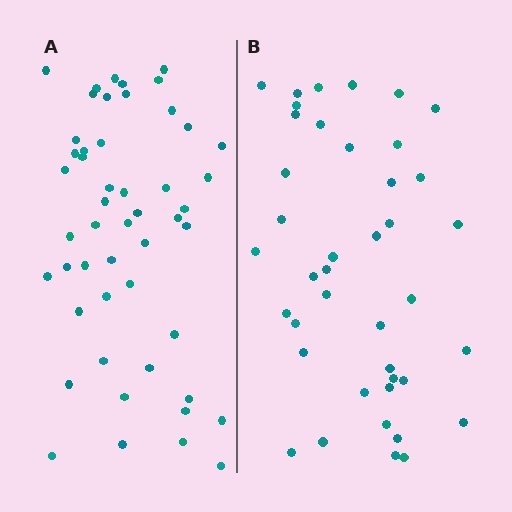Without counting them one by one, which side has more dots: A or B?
Region A (the left region) has more dots.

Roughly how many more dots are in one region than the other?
Region A has roughly 8 or so more dots than region B.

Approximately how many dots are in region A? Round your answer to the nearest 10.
About 50 dots.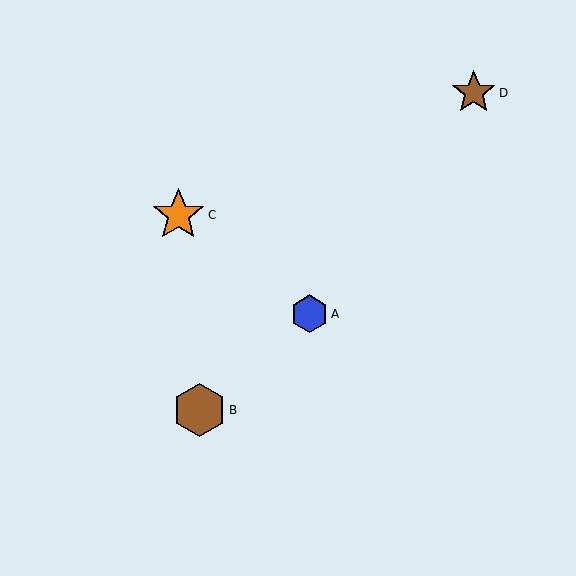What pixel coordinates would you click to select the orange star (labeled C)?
Click at (178, 215) to select the orange star C.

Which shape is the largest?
The orange star (labeled C) is the largest.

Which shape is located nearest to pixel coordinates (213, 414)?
The brown hexagon (labeled B) at (200, 410) is nearest to that location.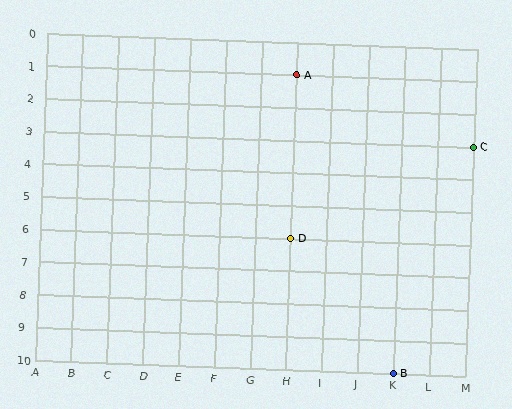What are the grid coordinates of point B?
Point B is at grid coordinates (K, 10).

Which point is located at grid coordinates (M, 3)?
Point C is at (M, 3).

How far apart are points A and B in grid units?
Points A and B are 3 columns and 9 rows apart (about 9.5 grid units diagonally).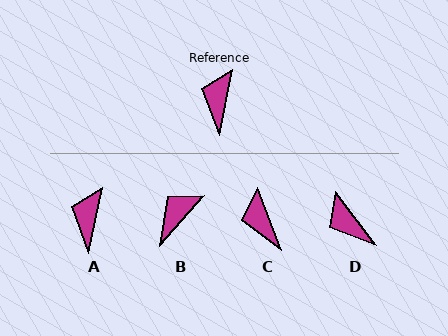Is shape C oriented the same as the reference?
No, it is off by about 33 degrees.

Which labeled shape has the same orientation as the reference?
A.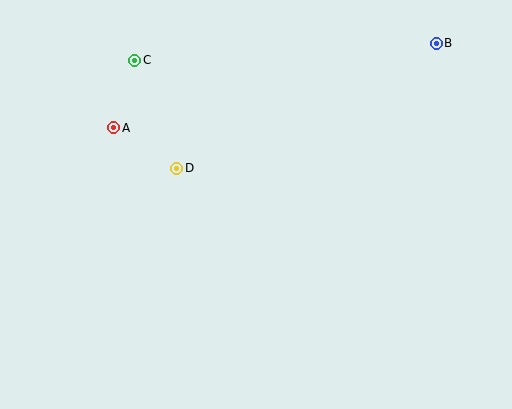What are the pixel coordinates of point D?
Point D is at (177, 168).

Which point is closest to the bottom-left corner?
Point D is closest to the bottom-left corner.